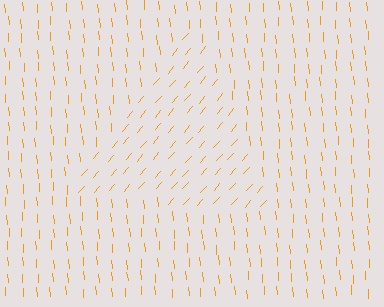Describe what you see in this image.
The image is filled with small orange line segments. A triangle region in the image has lines oriented differently from the surrounding lines, creating a visible texture boundary.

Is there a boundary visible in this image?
Yes, there is a texture boundary formed by a change in line orientation.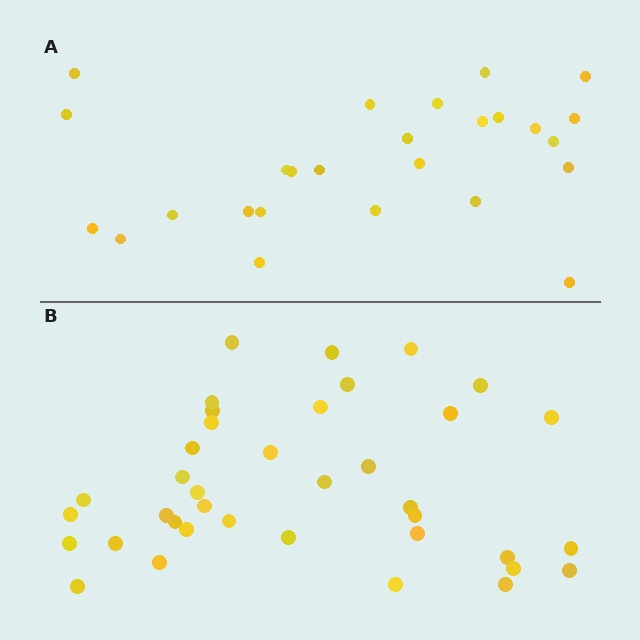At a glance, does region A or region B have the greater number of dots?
Region B (the bottom region) has more dots.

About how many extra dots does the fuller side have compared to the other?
Region B has roughly 12 or so more dots than region A.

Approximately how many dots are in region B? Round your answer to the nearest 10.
About 40 dots. (The exact count is 38, which rounds to 40.)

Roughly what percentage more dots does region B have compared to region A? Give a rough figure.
About 45% more.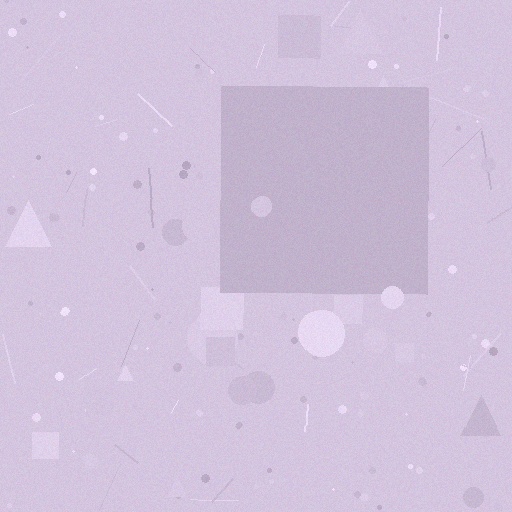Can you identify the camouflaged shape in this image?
The camouflaged shape is a square.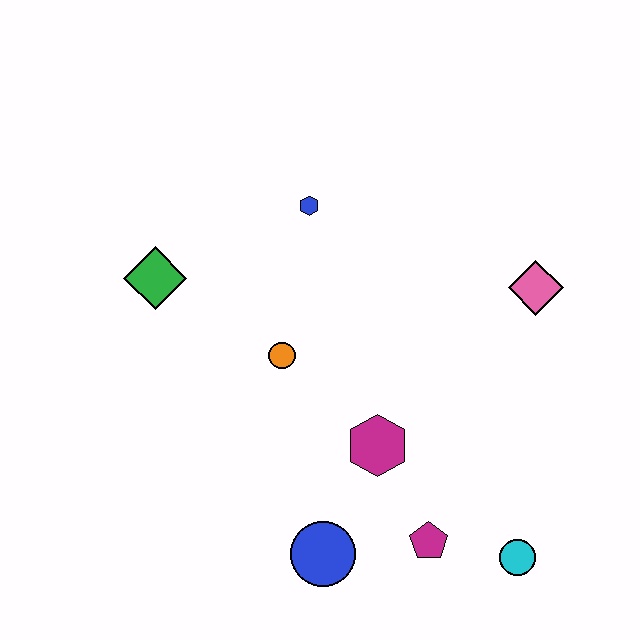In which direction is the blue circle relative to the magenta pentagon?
The blue circle is to the left of the magenta pentagon.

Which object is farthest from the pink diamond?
The green diamond is farthest from the pink diamond.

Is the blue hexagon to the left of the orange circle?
No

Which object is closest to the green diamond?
The orange circle is closest to the green diamond.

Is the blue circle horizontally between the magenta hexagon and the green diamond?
Yes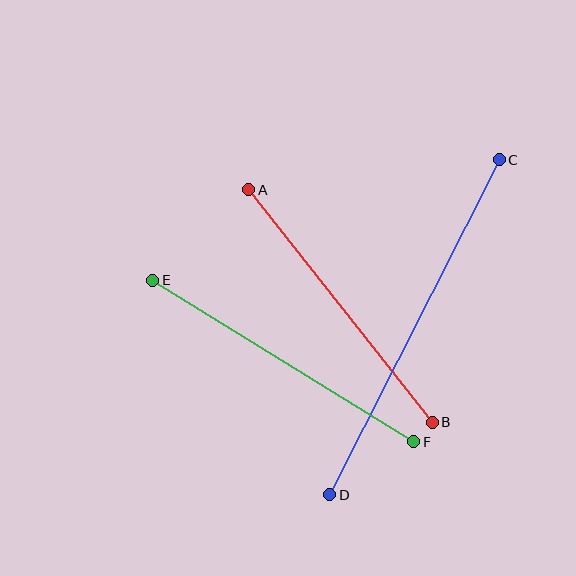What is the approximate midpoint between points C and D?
The midpoint is at approximately (414, 327) pixels.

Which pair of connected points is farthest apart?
Points C and D are farthest apart.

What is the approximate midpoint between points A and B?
The midpoint is at approximately (341, 306) pixels.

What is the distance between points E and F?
The distance is approximately 306 pixels.